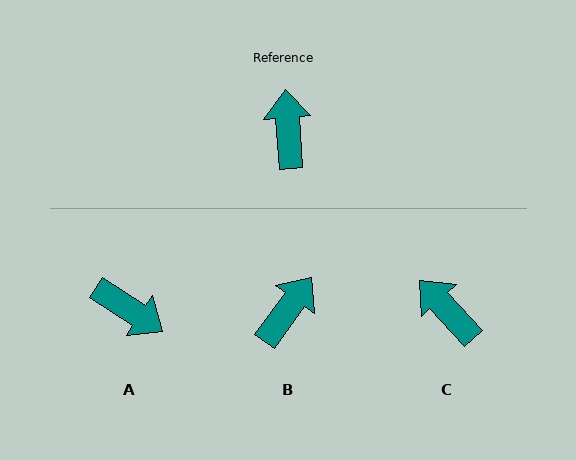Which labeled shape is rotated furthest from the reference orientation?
A, about 128 degrees away.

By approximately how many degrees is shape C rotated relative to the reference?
Approximately 39 degrees counter-clockwise.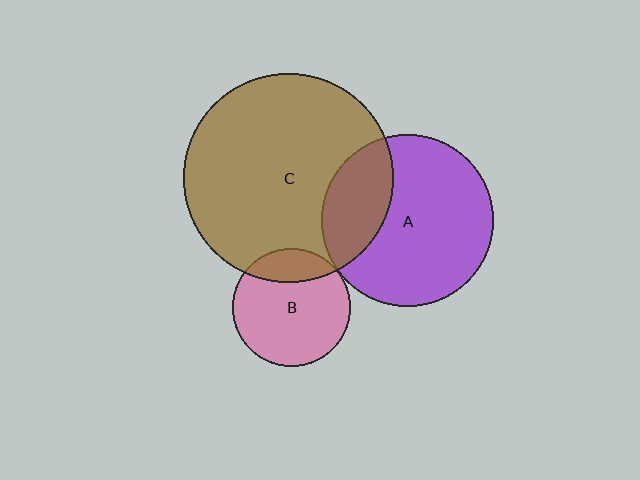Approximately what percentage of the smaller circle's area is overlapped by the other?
Approximately 25%.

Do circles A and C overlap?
Yes.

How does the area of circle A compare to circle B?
Approximately 2.1 times.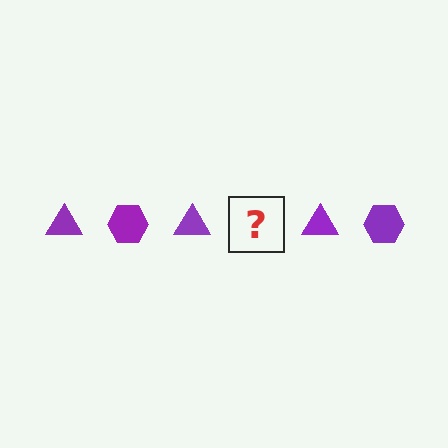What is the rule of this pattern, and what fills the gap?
The rule is that the pattern cycles through triangle, hexagon shapes in purple. The gap should be filled with a purple hexagon.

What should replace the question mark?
The question mark should be replaced with a purple hexagon.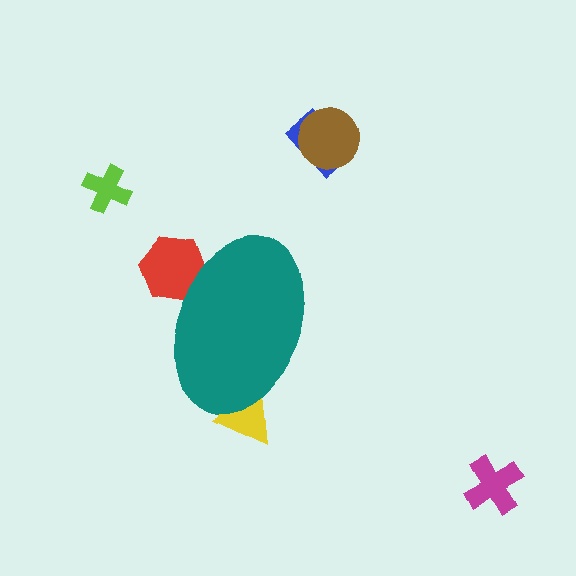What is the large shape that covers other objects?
A teal ellipse.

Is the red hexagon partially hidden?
Yes, the red hexagon is partially hidden behind the teal ellipse.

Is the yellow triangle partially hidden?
Yes, the yellow triangle is partially hidden behind the teal ellipse.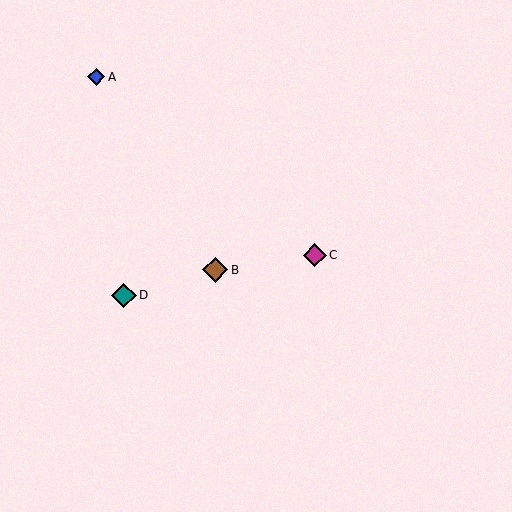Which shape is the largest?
The brown diamond (labeled B) is the largest.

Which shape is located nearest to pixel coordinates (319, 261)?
The magenta diamond (labeled C) at (315, 255) is nearest to that location.